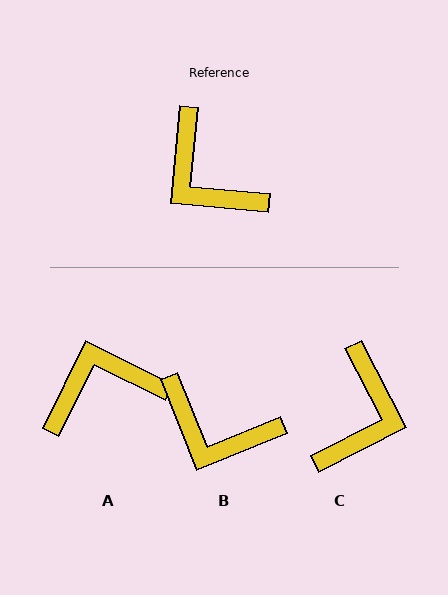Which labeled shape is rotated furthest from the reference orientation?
C, about 122 degrees away.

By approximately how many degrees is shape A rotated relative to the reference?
Approximately 111 degrees clockwise.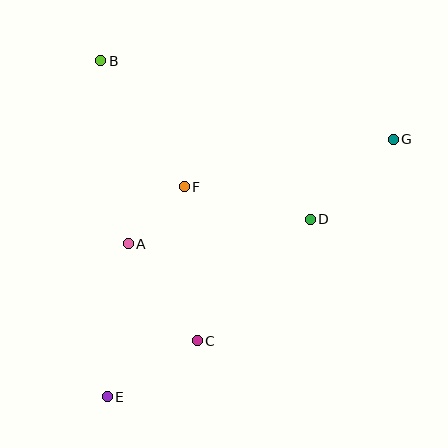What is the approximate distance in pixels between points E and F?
The distance between E and F is approximately 224 pixels.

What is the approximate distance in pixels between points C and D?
The distance between C and D is approximately 166 pixels.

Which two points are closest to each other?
Points A and F are closest to each other.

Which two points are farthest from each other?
Points E and G are farthest from each other.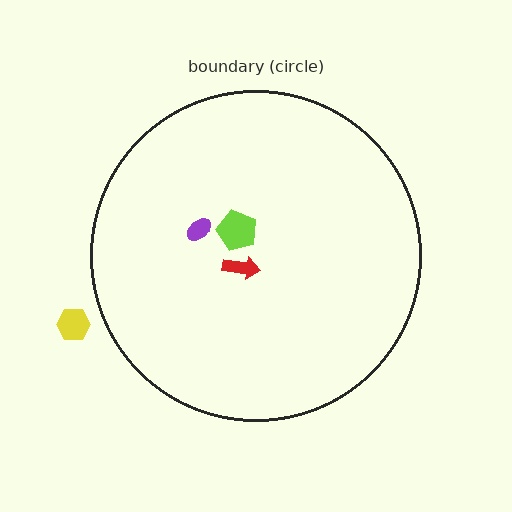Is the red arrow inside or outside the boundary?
Inside.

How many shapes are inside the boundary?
3 inside, 1 outside.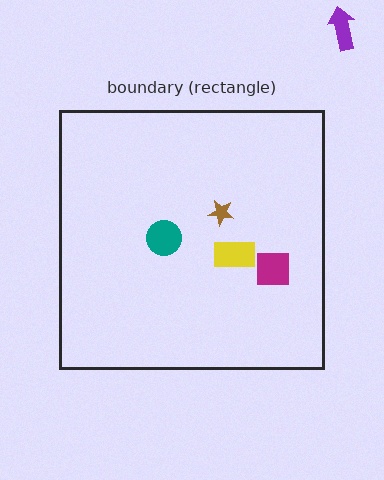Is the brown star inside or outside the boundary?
Inside.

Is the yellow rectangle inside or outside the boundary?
Inside.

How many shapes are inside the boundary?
4 inside, 1 outside.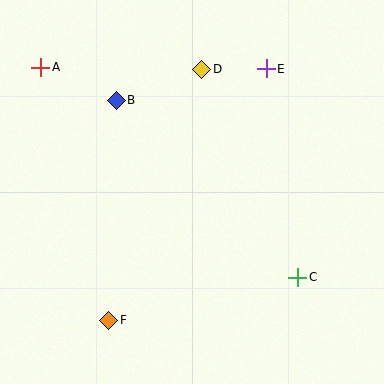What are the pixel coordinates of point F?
Point F is at (109, 320).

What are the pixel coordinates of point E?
Point E is at (266, 69).